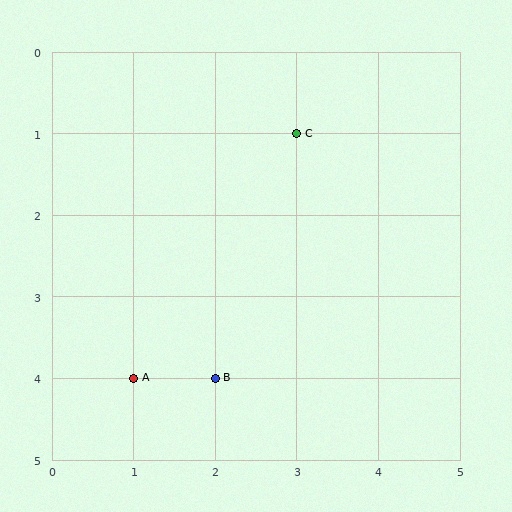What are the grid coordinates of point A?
Point A is at grid coordinates (1, 4).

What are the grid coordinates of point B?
Point B is at grid coordinates (2, 4).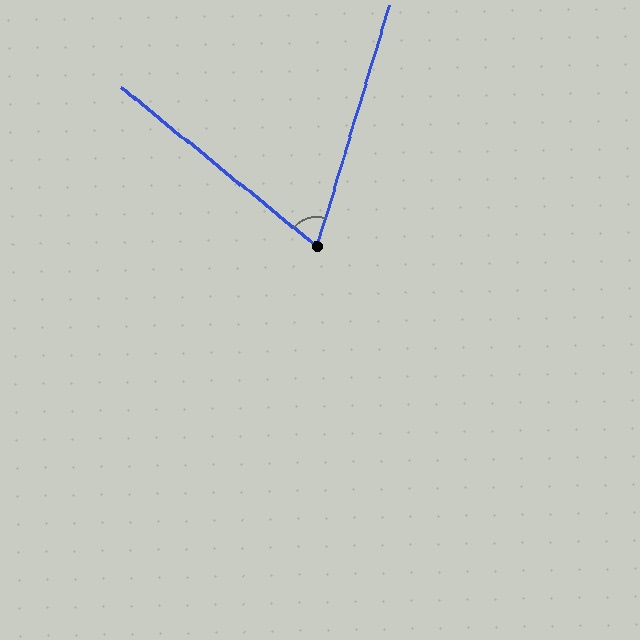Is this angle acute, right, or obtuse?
It is acute.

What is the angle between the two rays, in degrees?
Approximately 67 degrees.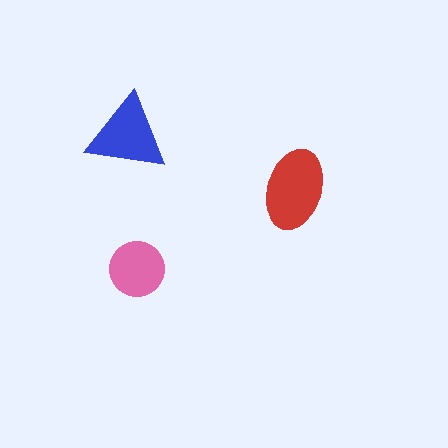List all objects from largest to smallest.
The red ellipse, the blue triangle, the pink circle.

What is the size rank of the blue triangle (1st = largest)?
2nd.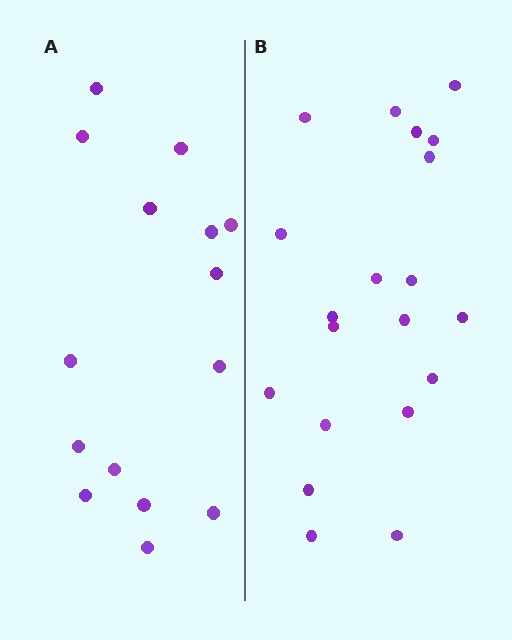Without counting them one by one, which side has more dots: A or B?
Region B (the right region) has more dots.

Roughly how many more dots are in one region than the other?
Region B has about 5 more dots than region A.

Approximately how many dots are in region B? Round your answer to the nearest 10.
About 20 dots.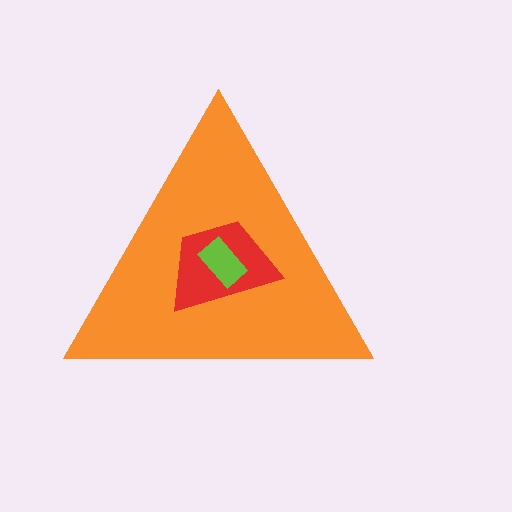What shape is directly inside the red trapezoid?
The lime rectangle.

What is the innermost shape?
The lime rectangle.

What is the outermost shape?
The orange triangle.